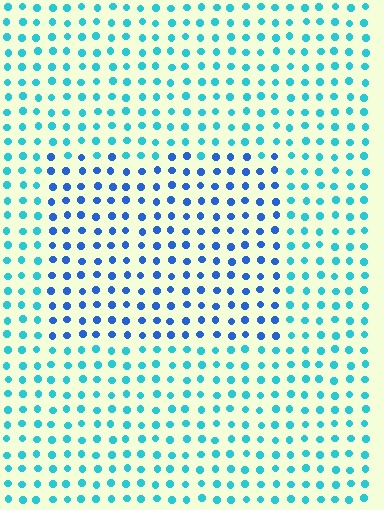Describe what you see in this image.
The image is filled with small cyan elements in a uniform arrangement. A rectangle-shaped region is visible where the elements are tinted to a slightly different hue, forming a subtle color boundary.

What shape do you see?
I see a rectangle.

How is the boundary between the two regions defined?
The boundary is defined purely by a slight shift in hue (about 37 degrees). Spacing, size, and orientation are identical on both sides.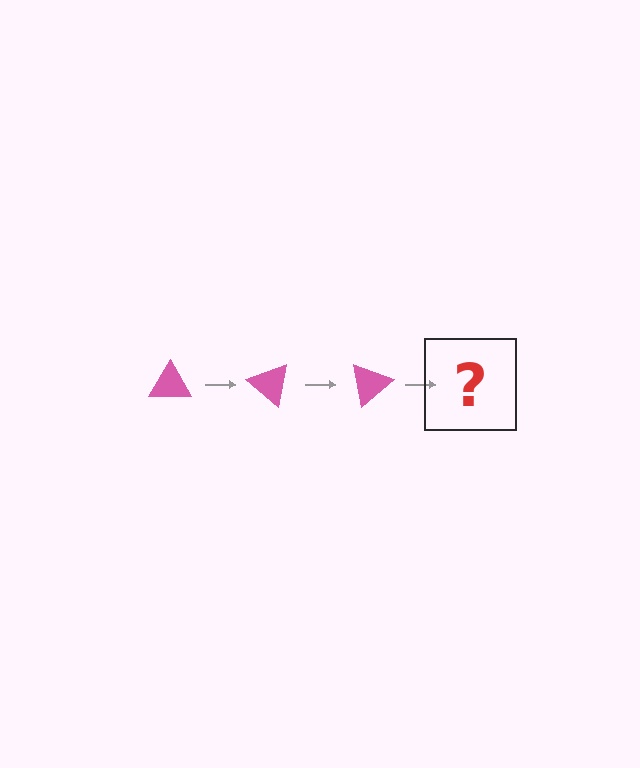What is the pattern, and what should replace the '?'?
The pattern is that the triangle rotates 40 degrees each step. The '?' should be a pink triangle rotated 120 degrees.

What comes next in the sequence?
The next element should be a pink triangle rotated 120 degrees.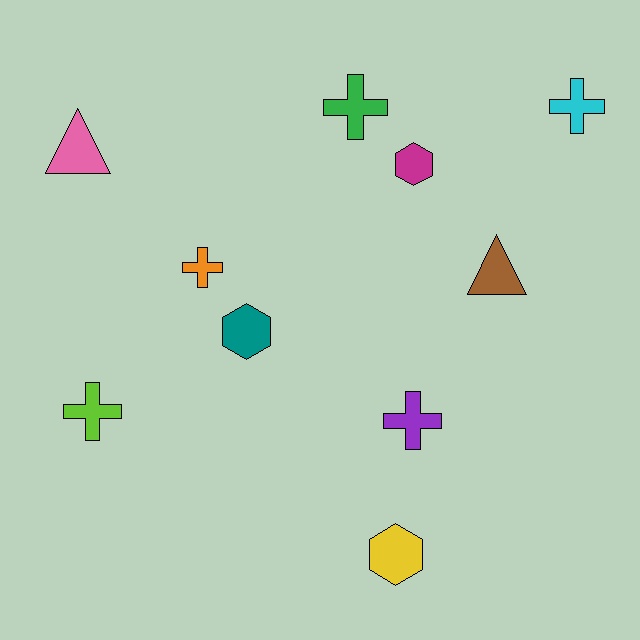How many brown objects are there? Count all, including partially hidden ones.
There is 1 brown object.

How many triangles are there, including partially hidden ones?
There are 2 triangles.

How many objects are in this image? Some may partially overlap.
There are 10 objects.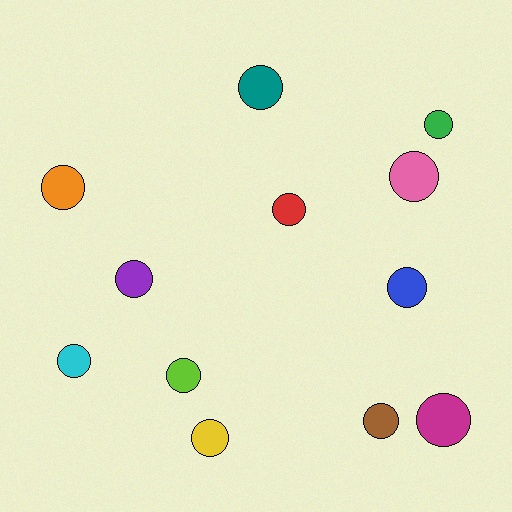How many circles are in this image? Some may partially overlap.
There are 12 circles.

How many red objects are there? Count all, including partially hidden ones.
There is 1 red object.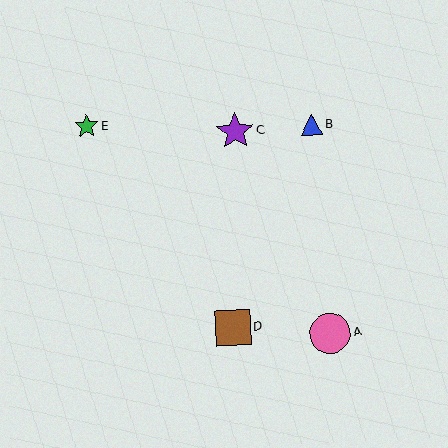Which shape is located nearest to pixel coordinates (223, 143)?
The purple star (labeled C) at (235, 131) is nearest to that location.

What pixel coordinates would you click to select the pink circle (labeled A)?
Click at (330, 333) to select the pink circle A.